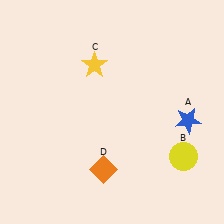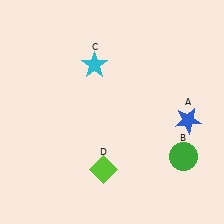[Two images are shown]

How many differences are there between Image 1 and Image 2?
There are 3 differences between the two images.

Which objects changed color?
B changed from yellow to green. C changed from yellow to cyan. D changed from orange to lime.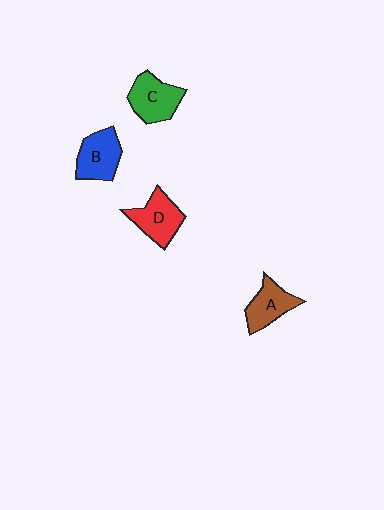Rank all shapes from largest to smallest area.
From largest to smallest: C (green), D (red), B (blue), A (brown).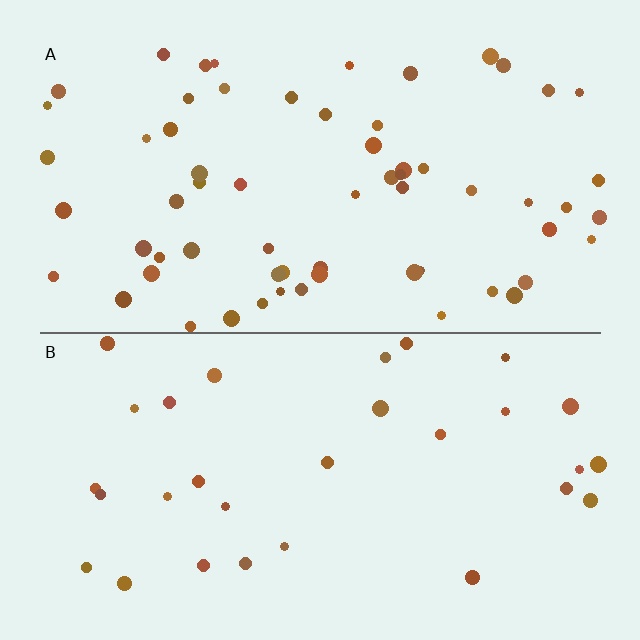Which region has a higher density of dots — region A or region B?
A (the top).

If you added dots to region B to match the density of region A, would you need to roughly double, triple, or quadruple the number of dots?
Approximately double.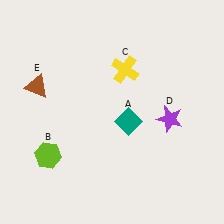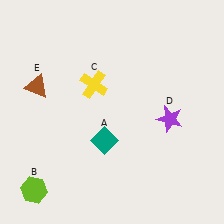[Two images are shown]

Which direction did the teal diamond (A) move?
The teal diamond (A) moved left.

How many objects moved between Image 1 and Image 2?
3 objects moved between the two images.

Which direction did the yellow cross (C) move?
The yellow cross (C) moved left.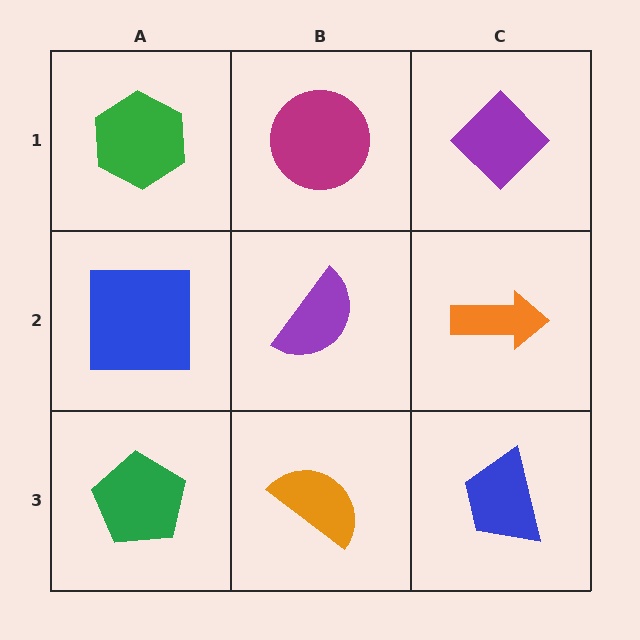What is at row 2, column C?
An orange arrow.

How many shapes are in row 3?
3 shapes.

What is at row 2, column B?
A purple semicircle.